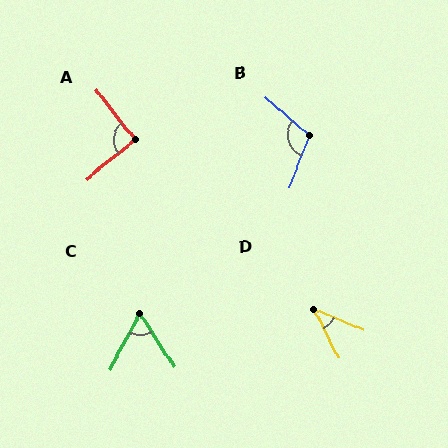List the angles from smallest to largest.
D (40°), C (61°), A (91°), B (110°).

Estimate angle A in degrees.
Approximately 91 degrees.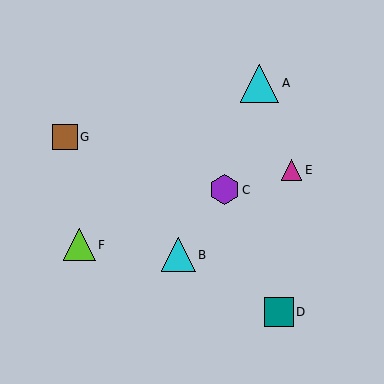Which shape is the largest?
The cyan triangle (labeled A) is the largest.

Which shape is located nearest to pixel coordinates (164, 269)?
The cyan triangle (labeled B) at (178, 255) is nearest to that location.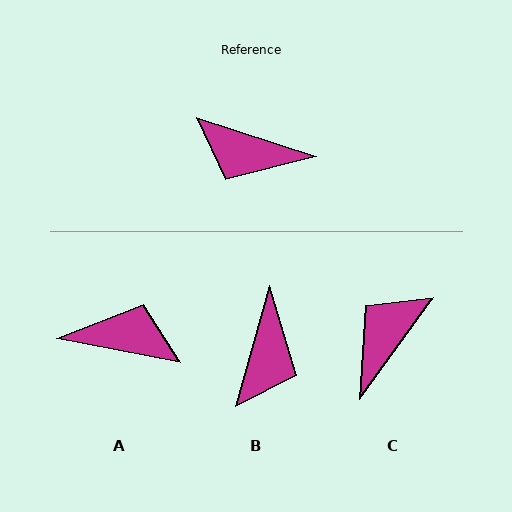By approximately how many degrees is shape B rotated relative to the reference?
Approximately 93 degrees counter-clockwise.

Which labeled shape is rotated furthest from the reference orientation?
A, about 173 degrees away.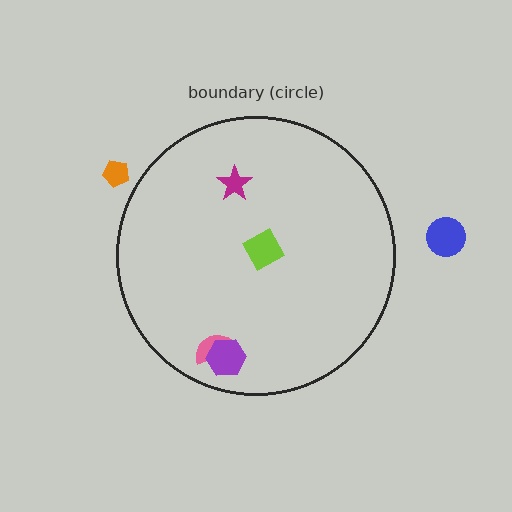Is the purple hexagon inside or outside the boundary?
Inside.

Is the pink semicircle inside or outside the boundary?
Inside.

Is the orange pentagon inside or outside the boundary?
Outside.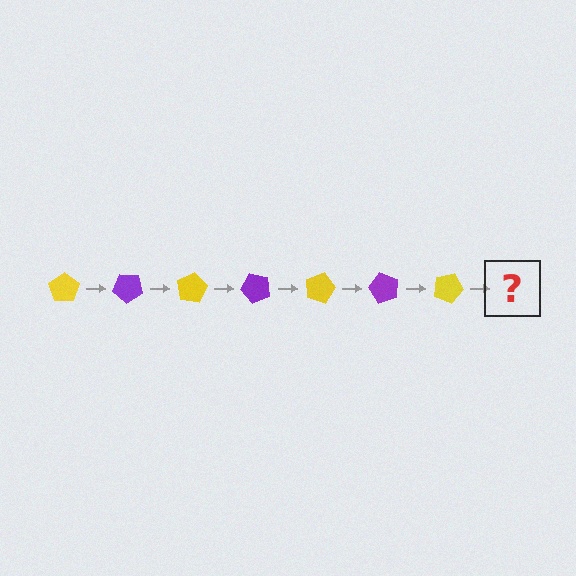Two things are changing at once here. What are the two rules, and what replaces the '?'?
The two rules are that it rotates 40 degrees each step and the color cycles through yellow and purple. The '?' should be a purple pentagon, rotated 280 degrees from the start.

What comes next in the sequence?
The next element should be a purple pentagon, rotated 280 degrees from the start.